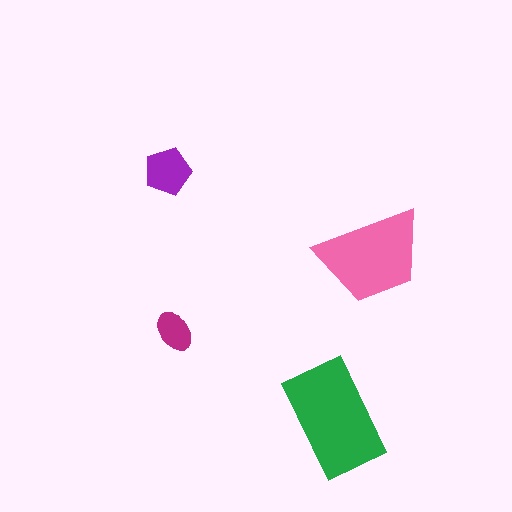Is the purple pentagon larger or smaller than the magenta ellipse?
Larger.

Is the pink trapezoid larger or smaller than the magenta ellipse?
Larger.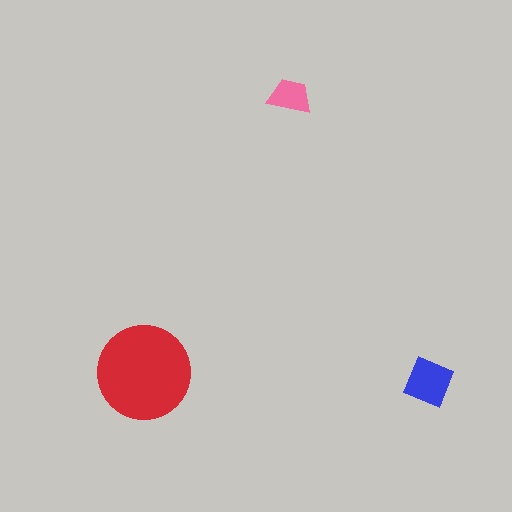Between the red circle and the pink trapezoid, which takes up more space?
The red circle.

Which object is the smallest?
The pink trapezoid.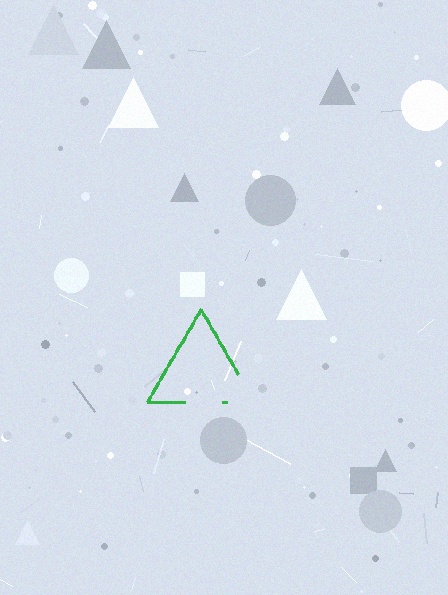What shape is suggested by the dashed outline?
The dashed outline suggests a triangle.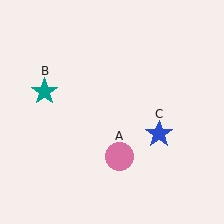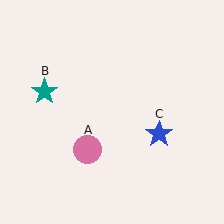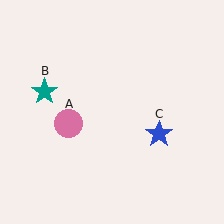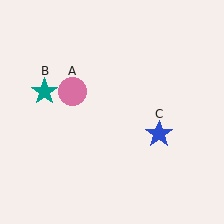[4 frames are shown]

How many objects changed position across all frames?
1 object changed position: pink circle (object A).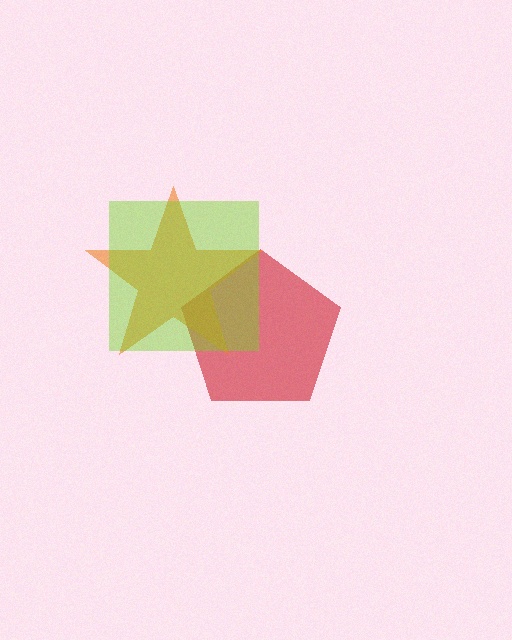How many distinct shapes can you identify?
There are 3 distinct shapes: a red pentagon, an orange star, a lime square.